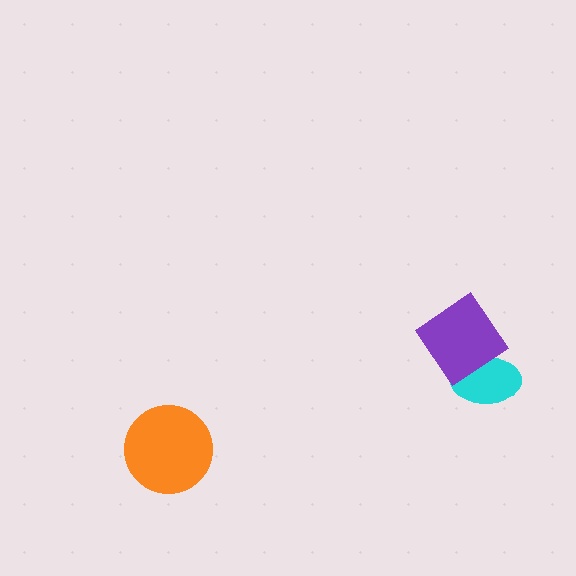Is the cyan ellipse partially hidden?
Yes, it is partially covered by another shape.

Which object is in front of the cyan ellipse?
The purple diamond is in front of the cyan ellipse.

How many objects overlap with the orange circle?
0 objects overlap with the orange circle.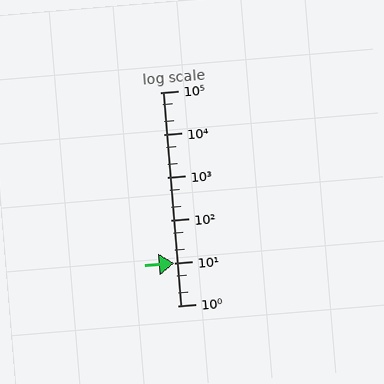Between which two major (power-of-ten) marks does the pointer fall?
The pointer is between 10 and 100.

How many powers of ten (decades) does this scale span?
The scale spans 5 decades, from 1 to 100000.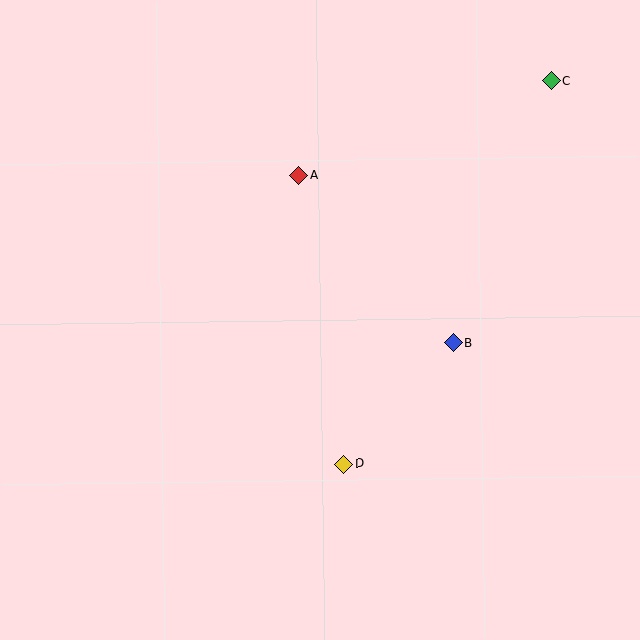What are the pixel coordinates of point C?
Point C is at (551, 81).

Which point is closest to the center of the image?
Point B at (454, 343) is closest to the center.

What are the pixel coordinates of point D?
Point D is at (344, 464).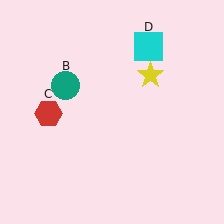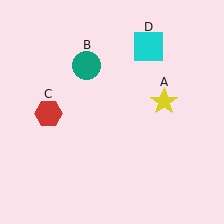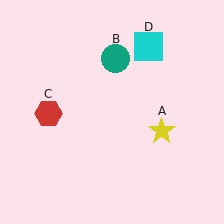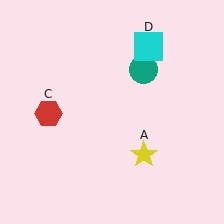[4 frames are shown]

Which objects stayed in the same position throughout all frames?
Red hexagon (object C) and cyan square (object D) remained stationary.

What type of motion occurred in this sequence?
The yellow star (object A), teal circle (object B) rotated clockwise around the center of the scene.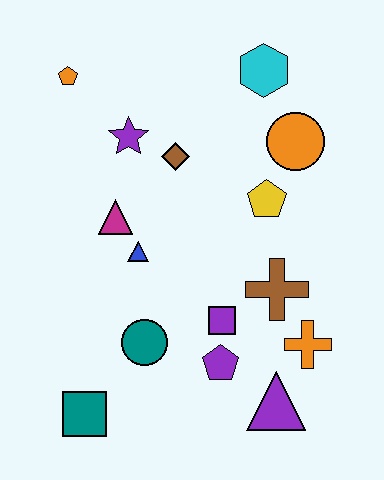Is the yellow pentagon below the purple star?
Yes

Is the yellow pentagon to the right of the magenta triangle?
Yes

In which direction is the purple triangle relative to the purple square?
The purple triangle is below the purple square.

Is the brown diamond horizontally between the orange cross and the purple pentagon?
No